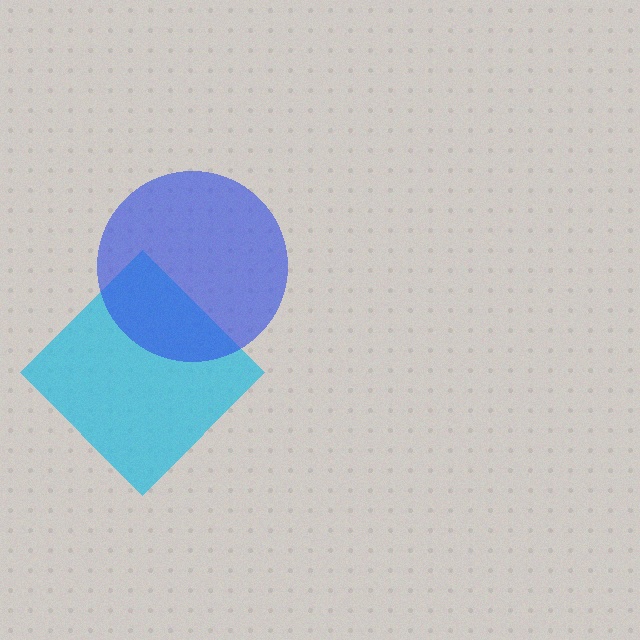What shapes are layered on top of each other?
The layered shapes are: a cyan diamond, a blue circle.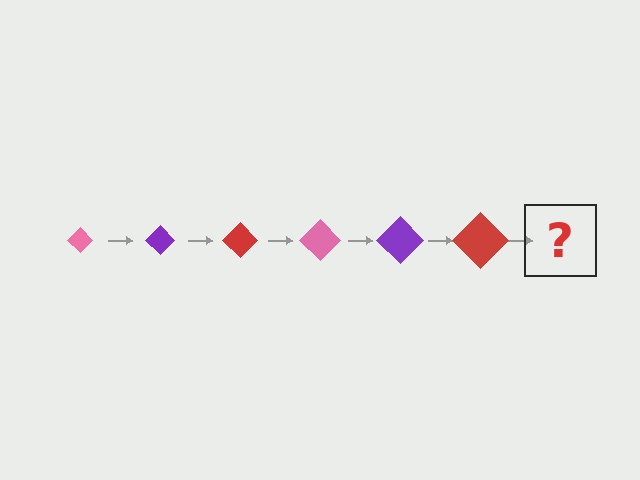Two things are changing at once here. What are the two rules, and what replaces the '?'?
The two rules are that the diamond grows larger each step and the color cycles through pink, purple, and red. The '?' should be a pink diamond, larger than the previous one.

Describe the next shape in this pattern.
It should be a pink diamond, larger than the previous one.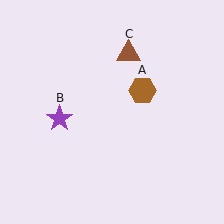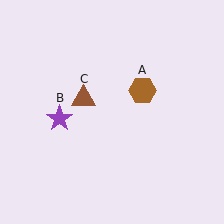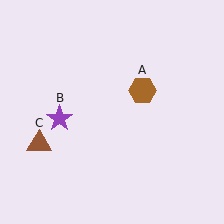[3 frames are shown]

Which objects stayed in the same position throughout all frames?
Brown hexagon (object A) and purple star (object B) remained stationary.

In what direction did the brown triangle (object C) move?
The brown triangle (object C) moved down and to the left.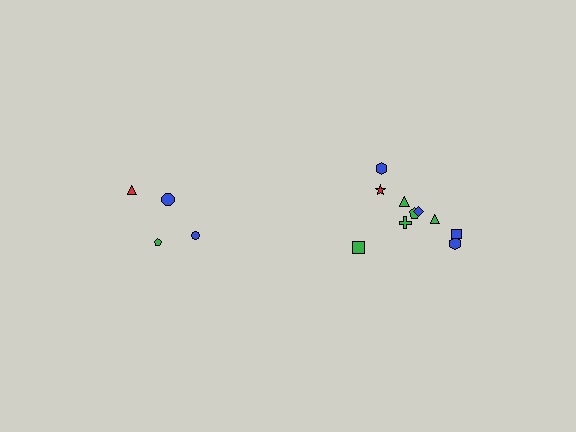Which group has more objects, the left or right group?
The right group.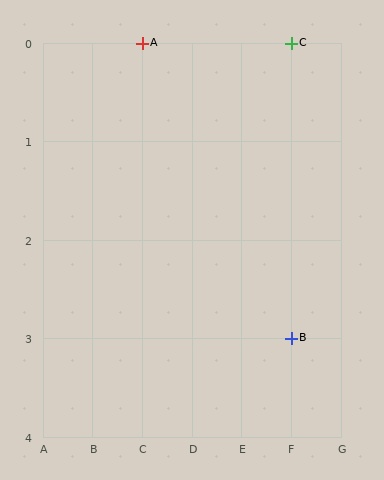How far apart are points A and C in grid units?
Points A and C are 3 columns apart.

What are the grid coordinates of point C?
Point C is at grid coordinates (F, 0).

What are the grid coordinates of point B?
Point B is at grid coordinates (F, 3).